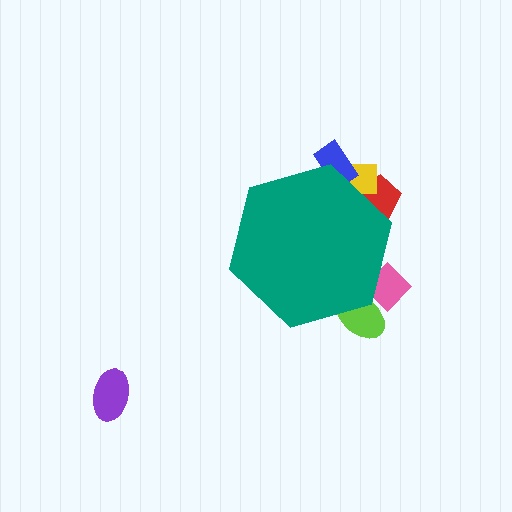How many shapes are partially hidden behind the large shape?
5 shapes are partially hidden.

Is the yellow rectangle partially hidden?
Yes, the yellow rectangle is partially hidden behind the teal hexagon.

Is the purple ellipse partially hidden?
No, the purple ellipse is fully visible.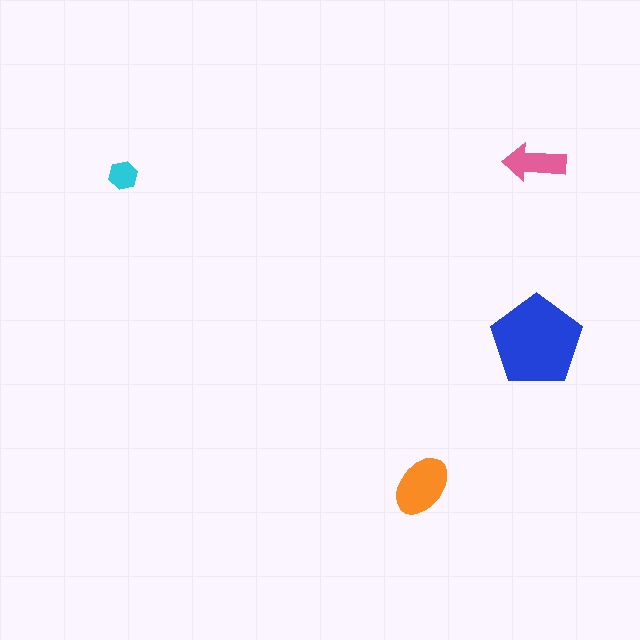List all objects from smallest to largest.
The cyan hexagon, the pink arrow, the orange ellipse, the blue pentagon.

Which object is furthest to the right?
The blue pentagon is rightmost.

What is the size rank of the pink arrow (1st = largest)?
3rd.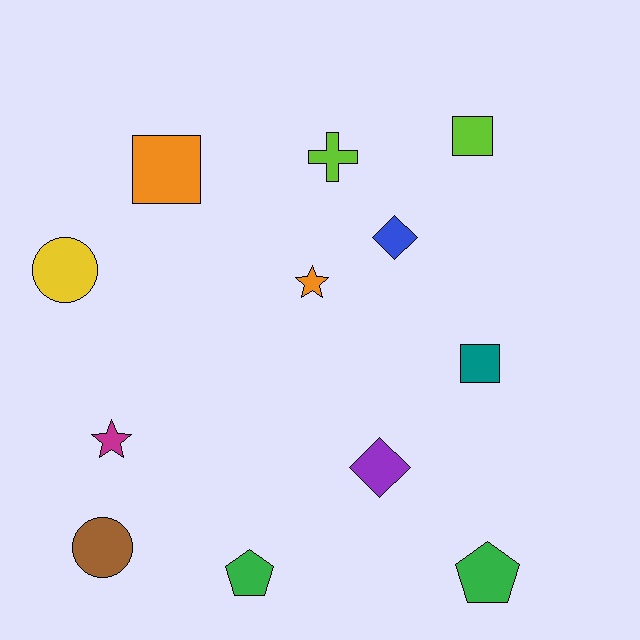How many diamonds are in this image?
There are 2 diamonds.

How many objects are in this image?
There are 12 objects.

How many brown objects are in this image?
There is 1 brown object.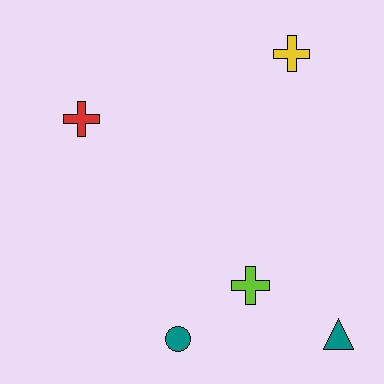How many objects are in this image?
There are 5 objects.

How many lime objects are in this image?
There is 1 lime object.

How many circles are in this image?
There is 1 circle.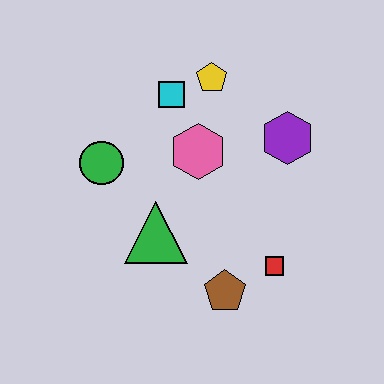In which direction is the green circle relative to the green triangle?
The green circle is above the green triangle.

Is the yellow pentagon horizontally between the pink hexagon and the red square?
Yes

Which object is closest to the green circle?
The green triangle is closest to the green circle.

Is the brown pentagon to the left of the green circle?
No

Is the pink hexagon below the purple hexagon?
Yes